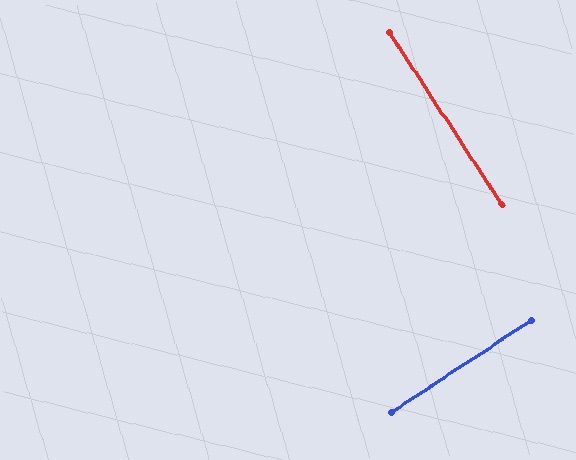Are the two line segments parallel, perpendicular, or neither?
Perpendicular — they meet at approximately 90°.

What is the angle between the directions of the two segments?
Approximately 90 degrees.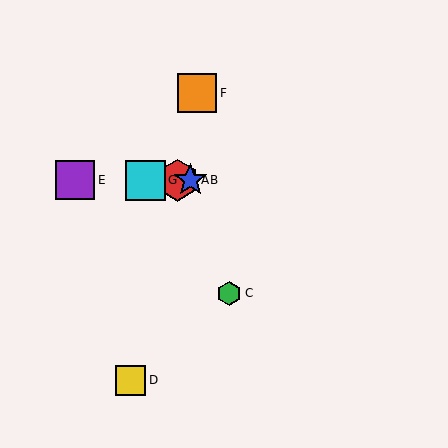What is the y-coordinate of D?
Object D is at y≈380.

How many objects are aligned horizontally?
4 objects (A, B, E, G) are aligned horizontally.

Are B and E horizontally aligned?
Yes, both are at y≈180.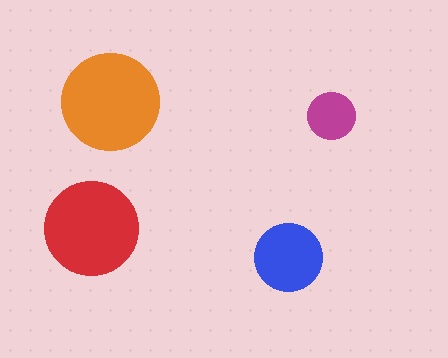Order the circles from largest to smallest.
the orange one, the red one, the blue one, the magenta one.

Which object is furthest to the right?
The magenta circle is rightmost.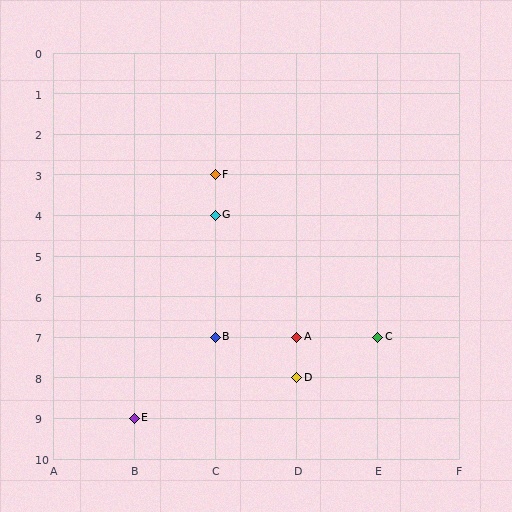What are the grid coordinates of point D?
Point D is at grid coordinates (D, 8).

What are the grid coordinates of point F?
Point F is at grid coordinates (C, 3).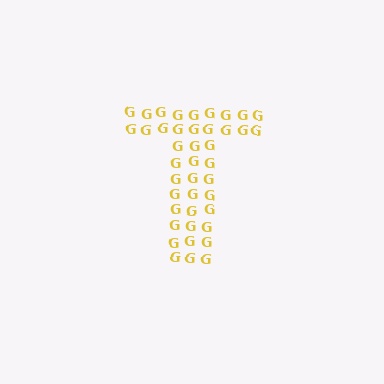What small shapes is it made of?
It is made of small letter G's.